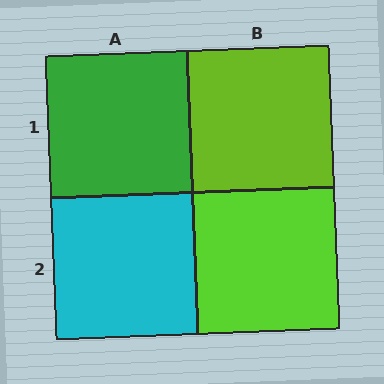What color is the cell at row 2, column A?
Cyan.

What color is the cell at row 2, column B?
Lime.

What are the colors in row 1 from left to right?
Green, lime.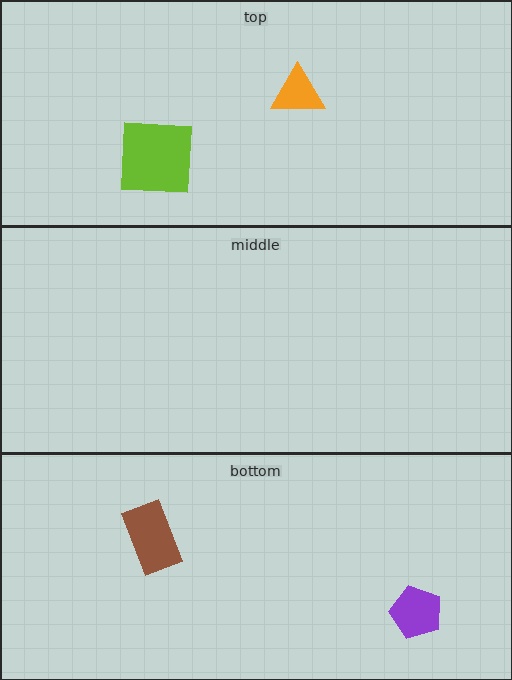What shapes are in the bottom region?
The brown rectangle, the purple pentagon.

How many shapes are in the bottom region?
2.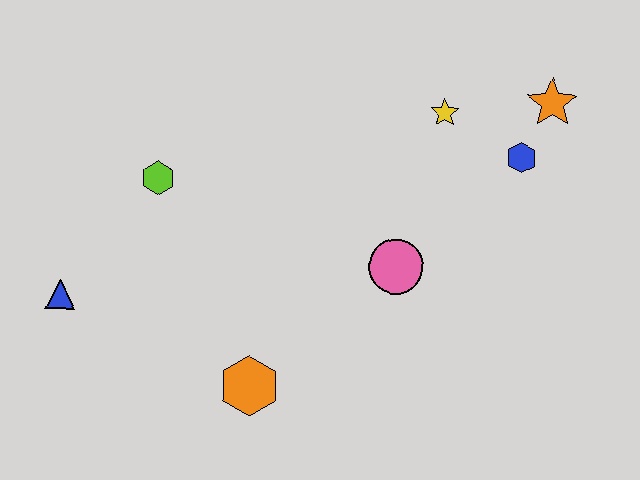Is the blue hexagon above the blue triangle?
Yes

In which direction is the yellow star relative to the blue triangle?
The yellow star is to the right of the blue triangle.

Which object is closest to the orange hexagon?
The pink circle is closest to the orange hexagon.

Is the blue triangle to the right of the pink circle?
No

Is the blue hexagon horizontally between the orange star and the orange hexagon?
Yes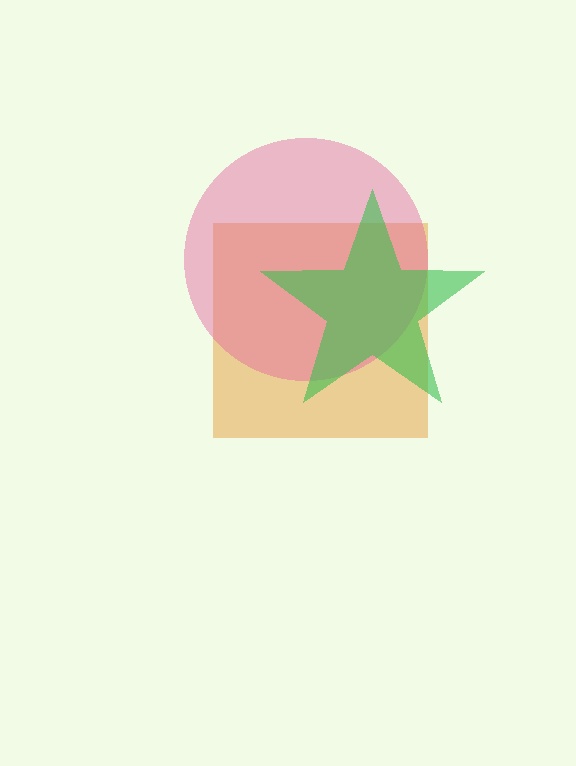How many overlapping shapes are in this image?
There are 3 overlapping shapes in the image.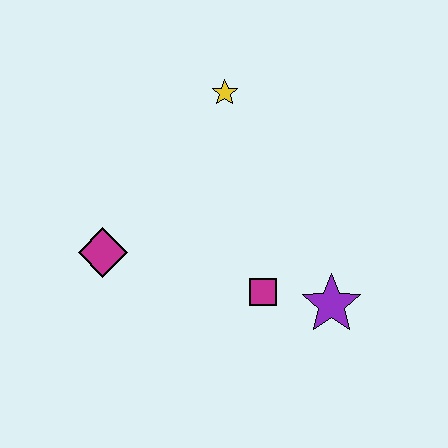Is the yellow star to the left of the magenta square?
Yes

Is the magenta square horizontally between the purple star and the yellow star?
Yes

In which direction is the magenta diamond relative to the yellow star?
The magenta diamond is below the yellow star.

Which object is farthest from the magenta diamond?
The purple star is farthest from the magenta diamond.